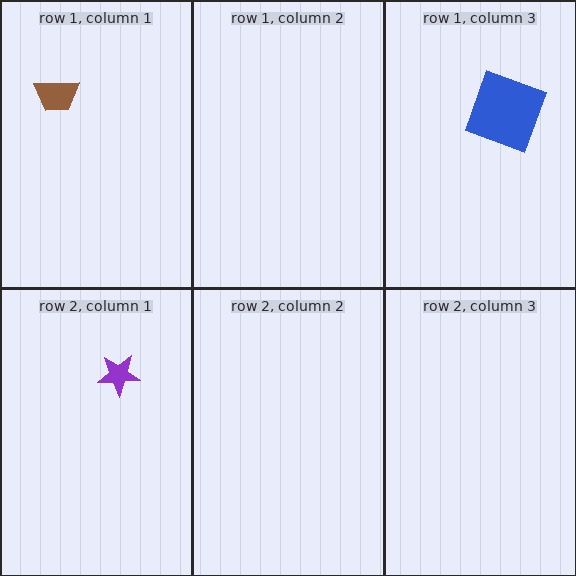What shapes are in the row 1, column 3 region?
The blue square.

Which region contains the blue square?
The row 1, column 3 region.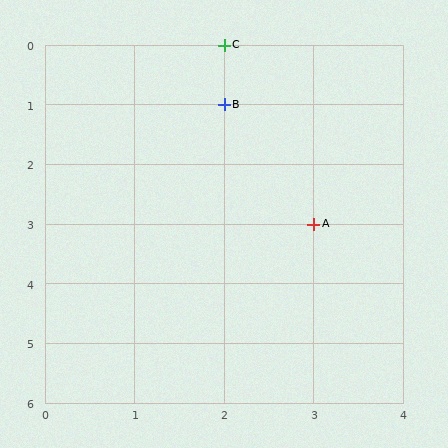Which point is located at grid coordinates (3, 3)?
Point A is at (3, 3).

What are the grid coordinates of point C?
Point C is at grid coordinates (2, 0).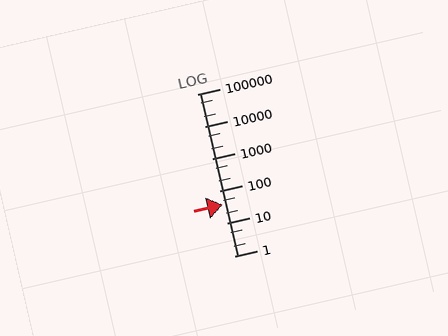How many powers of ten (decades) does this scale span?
The scale spans 5 decades, from 1 to 100000.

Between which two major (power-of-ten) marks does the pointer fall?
The pointer is between 10 and 100.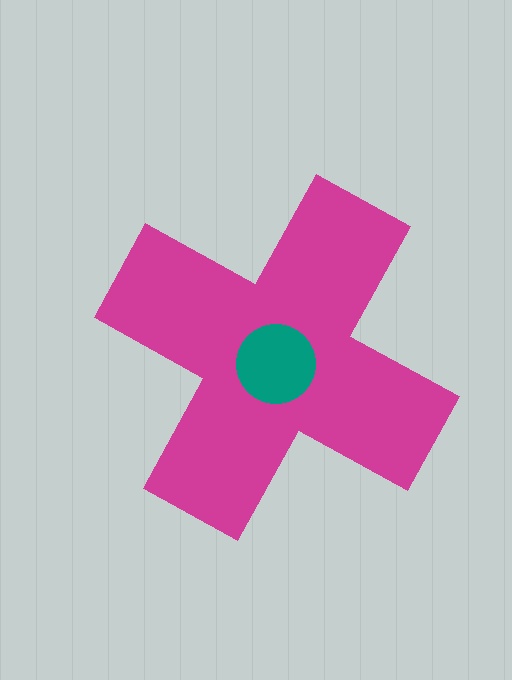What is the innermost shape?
The teal circle.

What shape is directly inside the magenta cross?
The teal circle.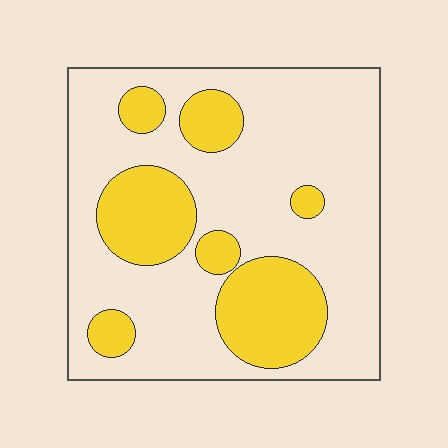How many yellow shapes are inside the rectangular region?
7.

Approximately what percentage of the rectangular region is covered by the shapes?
Approximately 30%.